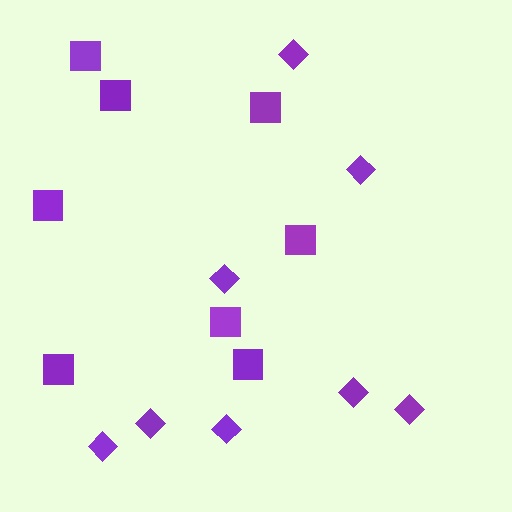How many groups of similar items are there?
There are 2 groups: one group of diamonds (8) and one group of squares (8).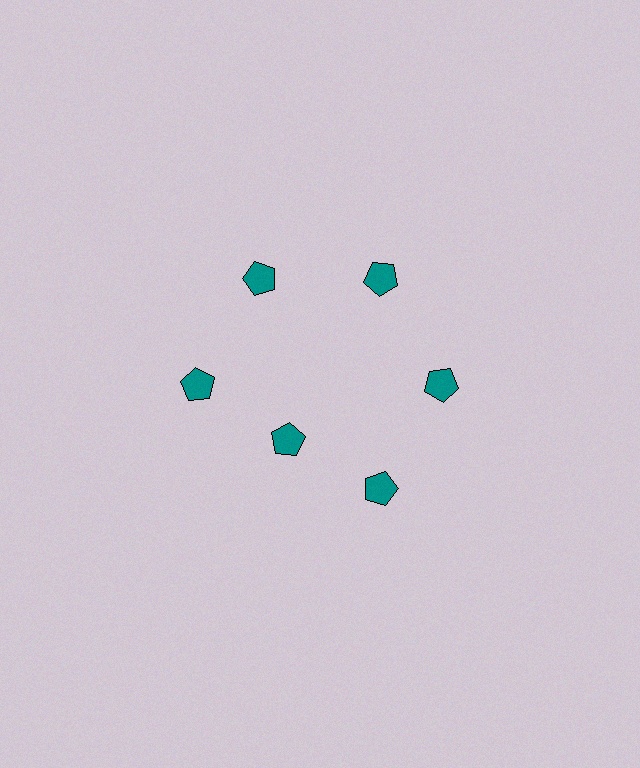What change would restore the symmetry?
The symmetry would be restored by moving it outward, back onto the ring so that all 6 pentagons sit at equal angles and equal distance from the center.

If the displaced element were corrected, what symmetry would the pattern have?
It would have 6-fold rotational symmetry — the pattern would map onto itself every 60 degrees.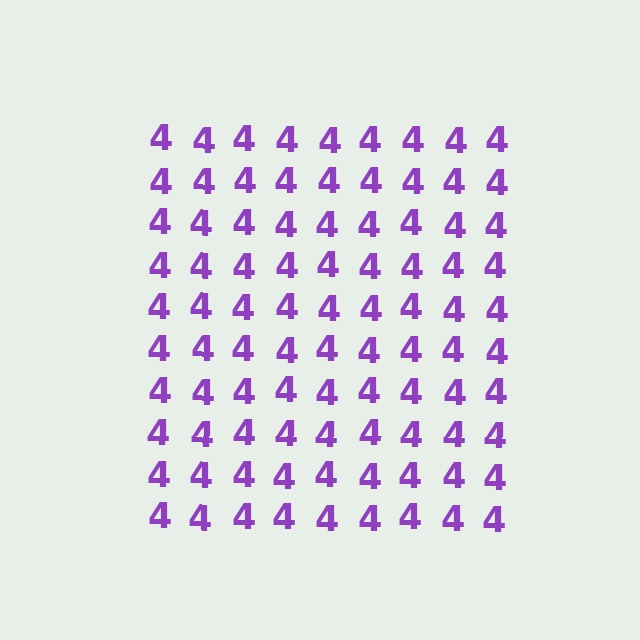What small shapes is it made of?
It is made of small digit 4's.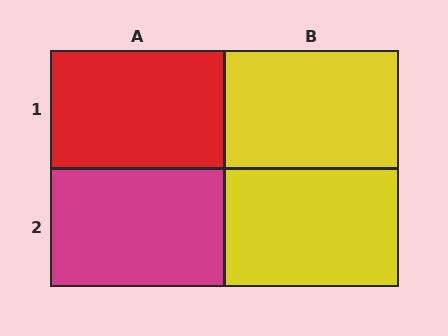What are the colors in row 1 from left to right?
Red, yellow.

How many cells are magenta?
1 cell is magenta.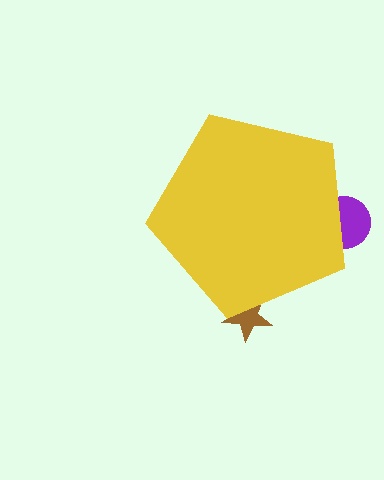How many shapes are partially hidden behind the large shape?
3 shapes are partially hidden.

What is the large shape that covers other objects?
A yellow pentagon.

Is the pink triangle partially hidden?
Yes, the pink triangle is partially hidden behind the yellow pentagon.